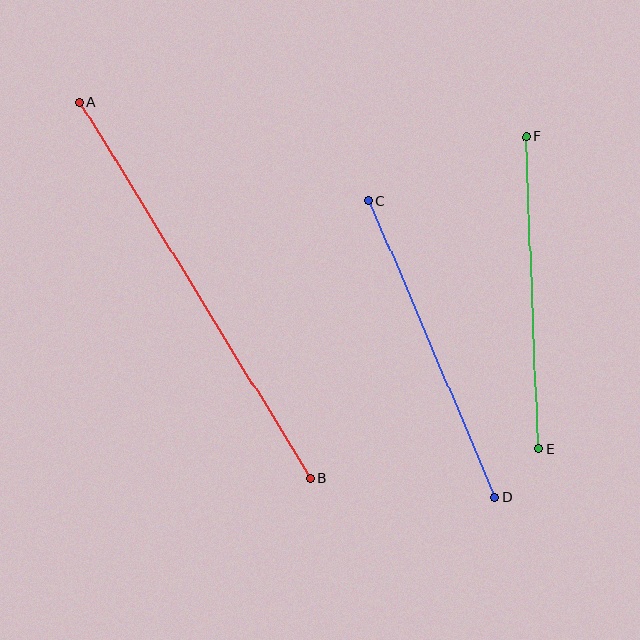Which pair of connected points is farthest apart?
Points A and B are farthest apart.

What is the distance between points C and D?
The distance is approximately 322 pixels.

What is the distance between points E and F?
The distance is approximately 313 pixels.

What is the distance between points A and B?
The distance is approximately 442 pixels.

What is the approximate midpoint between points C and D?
The midpoint is at approximately (432, 349) pixels.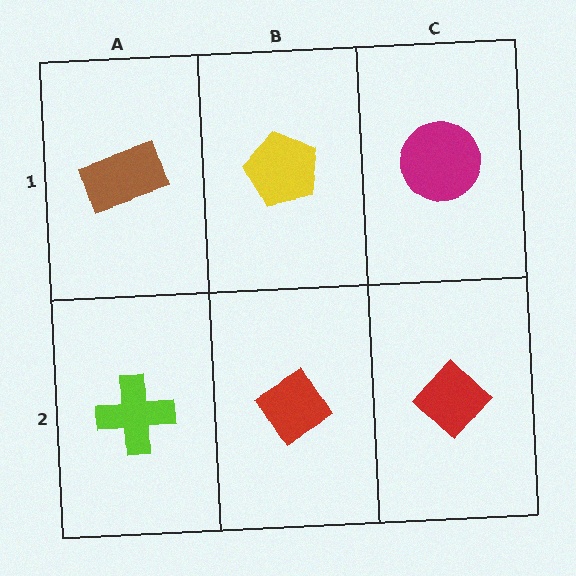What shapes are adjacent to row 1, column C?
A red diamond (row 2, column C), a yellow pentagon (row 1, column B).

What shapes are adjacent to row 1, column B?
A red diamond (row 2, column B), a brown rectangle (row 1, column A), a magenta circle (row 1, column C).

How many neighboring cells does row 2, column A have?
2.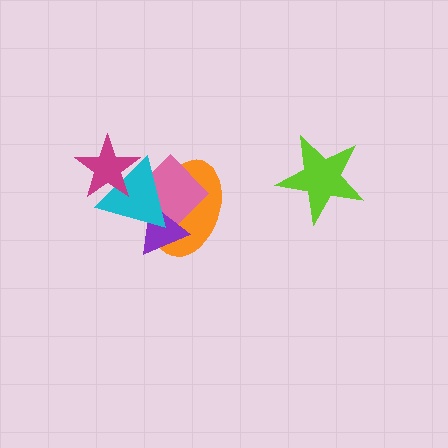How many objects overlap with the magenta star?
1 object overlaps with the magenta star.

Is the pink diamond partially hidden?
Yes, it is partially covered by another shape.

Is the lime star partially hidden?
No, no other shape covers it.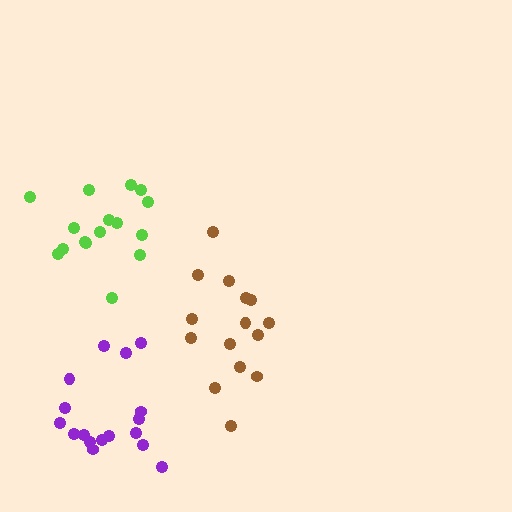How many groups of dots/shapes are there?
There are 3 groups.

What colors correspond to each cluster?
The clusters are colored: lime, purple, brown.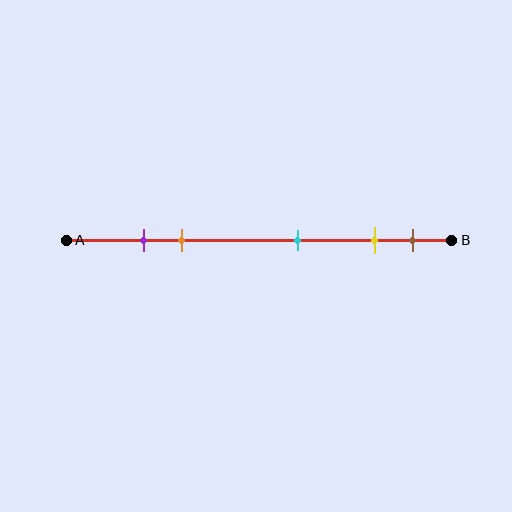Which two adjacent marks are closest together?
The purple and orange marks are the closest adjacent pair.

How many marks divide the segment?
There are 5 marks dividing the segment.